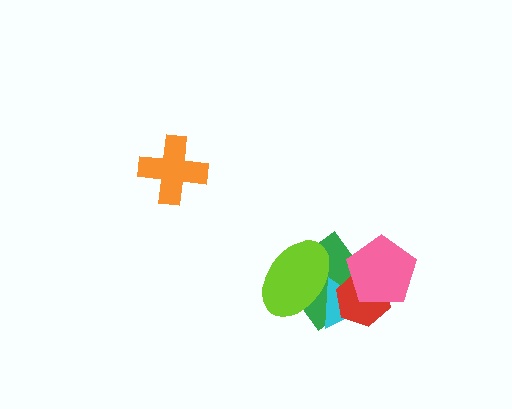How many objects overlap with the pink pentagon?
3 objects overlap with the pink pentagon.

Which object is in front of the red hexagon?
The pink pentagon is in front of the red hexagon.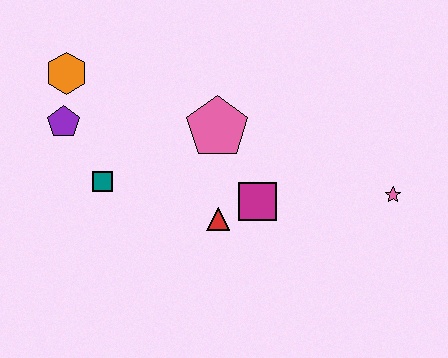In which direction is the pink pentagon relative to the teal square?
The pink pentagon is to the right of the teal square.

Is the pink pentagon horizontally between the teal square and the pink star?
Yes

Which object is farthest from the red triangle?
The orange hexagon is farthest from the red triangle.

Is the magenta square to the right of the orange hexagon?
Yes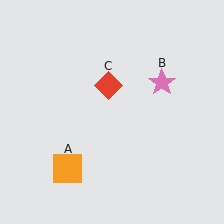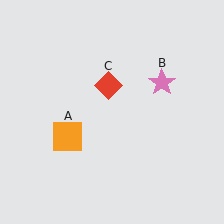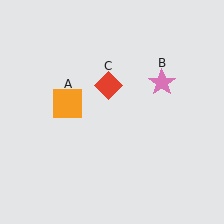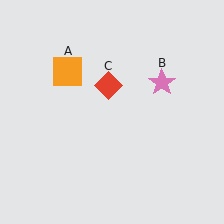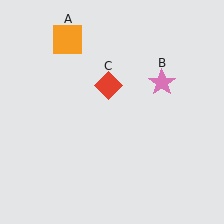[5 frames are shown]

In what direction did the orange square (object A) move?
The orange square (object A) moved up.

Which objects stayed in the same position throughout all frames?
Pink star (object B) and red diamond (object C) remained stationary.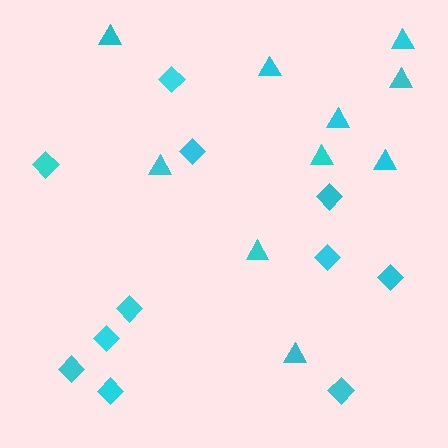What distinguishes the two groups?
There are 2 groups: one group of triangles (10) and one group of diamonds (11).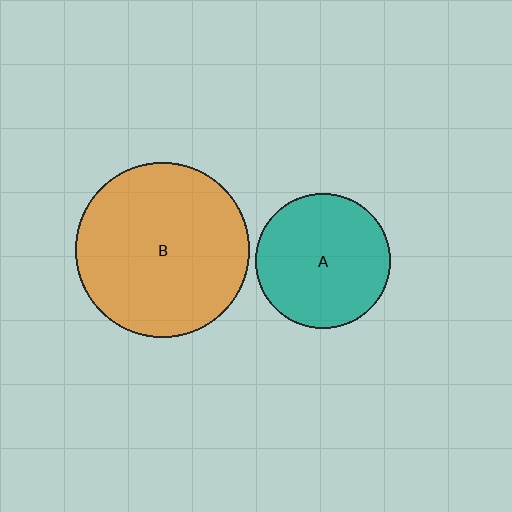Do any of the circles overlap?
No, none of the circles overlap.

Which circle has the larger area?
Circle B (orange).